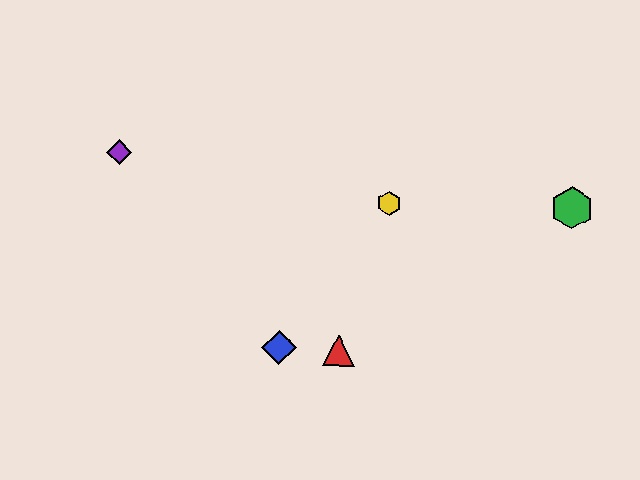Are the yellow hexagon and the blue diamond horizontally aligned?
No, the yellow hexagon is at y≈203 and the blue diamond is at y≈348.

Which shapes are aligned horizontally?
The green hexagon, the yellow hexagon are aligned horizontally.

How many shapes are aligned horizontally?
2 shapes (the green hexagon, the yellow hexagon) are aligned horizontally.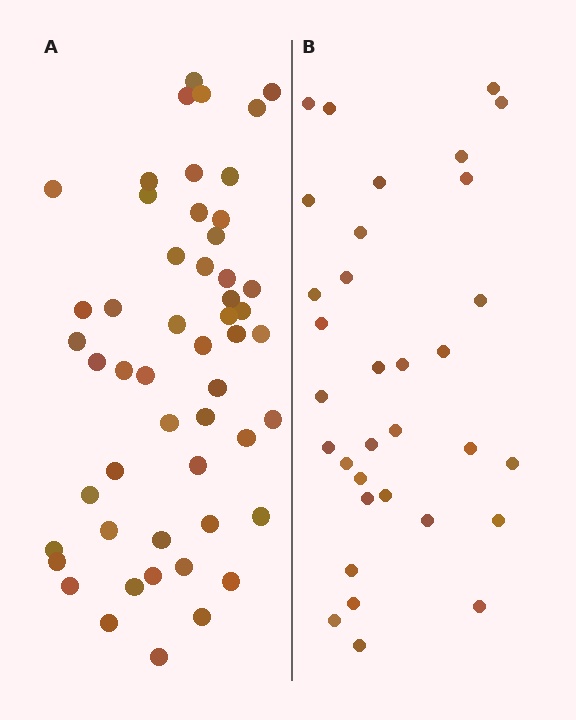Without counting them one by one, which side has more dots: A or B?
Region A (the left region) has more dots.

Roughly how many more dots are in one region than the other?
Region A has approximately 20 more dots than region B.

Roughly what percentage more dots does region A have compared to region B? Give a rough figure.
About 60% more.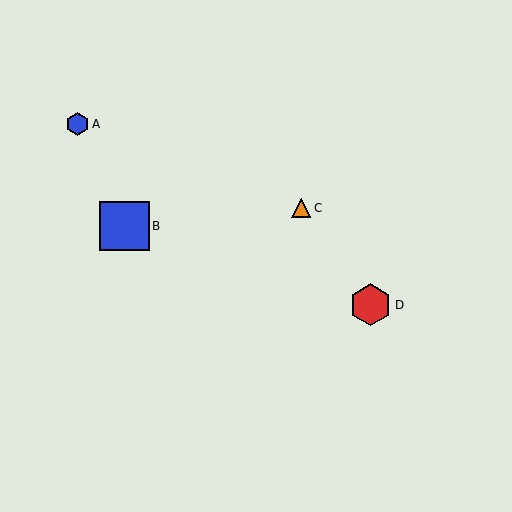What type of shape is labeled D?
Shape D is a red hexagon.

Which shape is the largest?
The blue square (labeled B) is the largest.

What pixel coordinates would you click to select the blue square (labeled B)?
Click at (125, 226) to select the blue square B.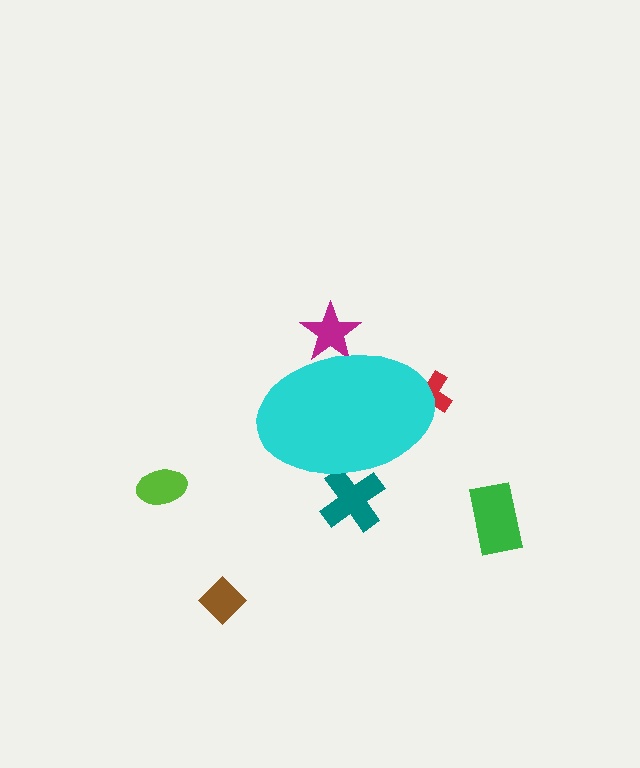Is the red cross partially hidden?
Yes, the red cross is partially hidden behind the cyan ellipse.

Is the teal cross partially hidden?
Yes, the teal cross is partially hidden behind the cyan ellipse.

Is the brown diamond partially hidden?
No, the brown diamond is fully visible.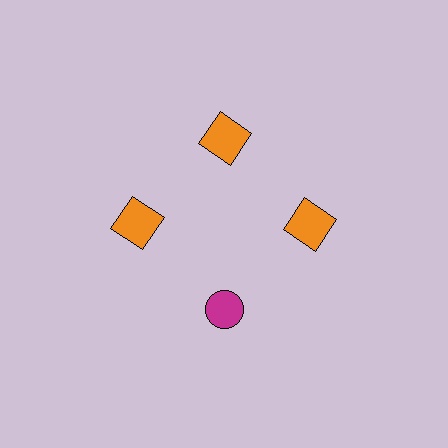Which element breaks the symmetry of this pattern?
The magenta circle at roughly the 6 o'clock position breaks the symmetry. All other shapes are orange squares.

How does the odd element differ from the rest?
It differs in both color (magenta instead of orange) and shape (circle instead of square).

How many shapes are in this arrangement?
There are 4 shapes arranged in a ring pattern.